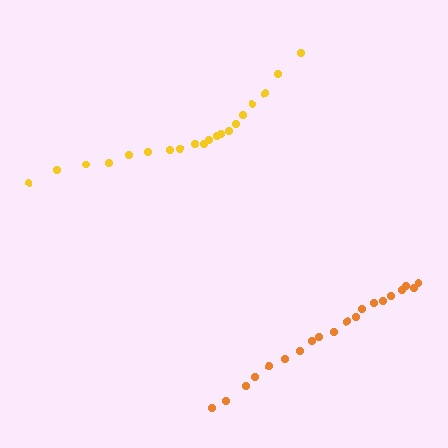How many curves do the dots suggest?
There are 2 distinct paths.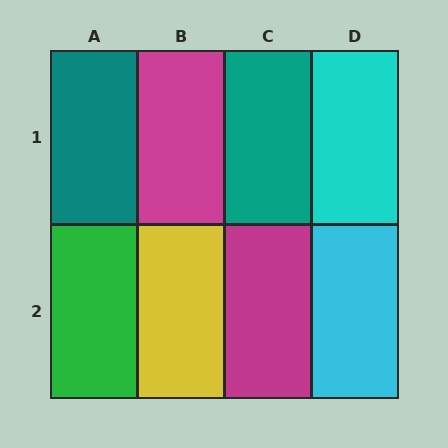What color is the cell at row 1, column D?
Cyan.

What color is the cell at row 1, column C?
Teal.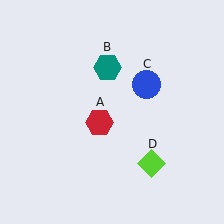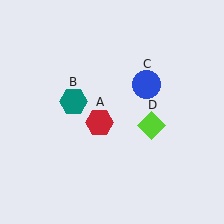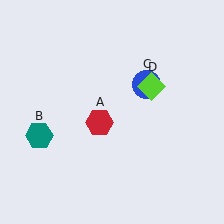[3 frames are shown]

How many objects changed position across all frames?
2 objects changed position: teal hexagon (object B), lime diamond (object D).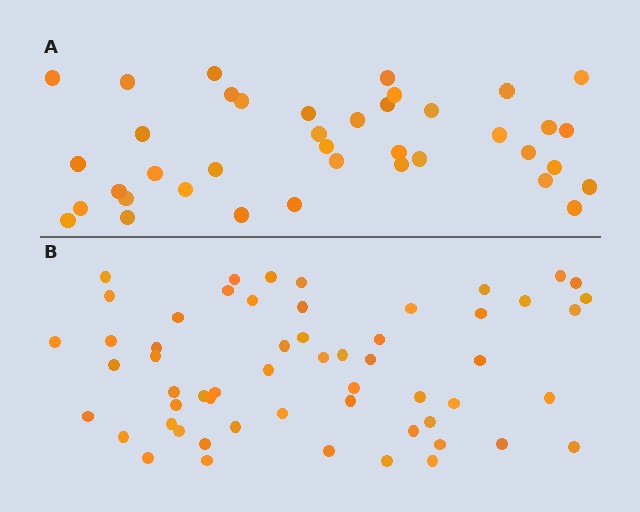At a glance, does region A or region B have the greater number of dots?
Region B (the bottom region) has more dots.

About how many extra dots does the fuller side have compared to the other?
Region B has approximately 20 more dots than region A.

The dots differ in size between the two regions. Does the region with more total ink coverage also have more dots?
No. Region A has more total ink coverage because its dots are larger, but region B actually contains more individual dots. Total area can be misleading — the number of items is what matters here.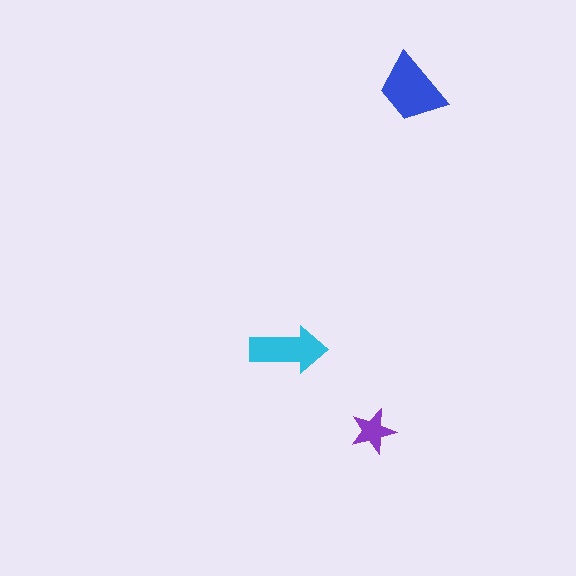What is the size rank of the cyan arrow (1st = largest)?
2nd.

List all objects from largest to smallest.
The blue trapezoid, the cyan arrow, the purple star.